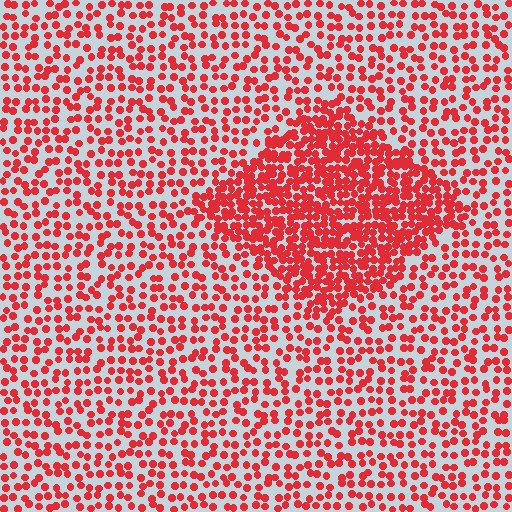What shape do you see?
I see a diamond.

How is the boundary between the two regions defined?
The boundary is defined by a change in element density (approximately 2.1x ratio). All elements are the same color, size, and shape.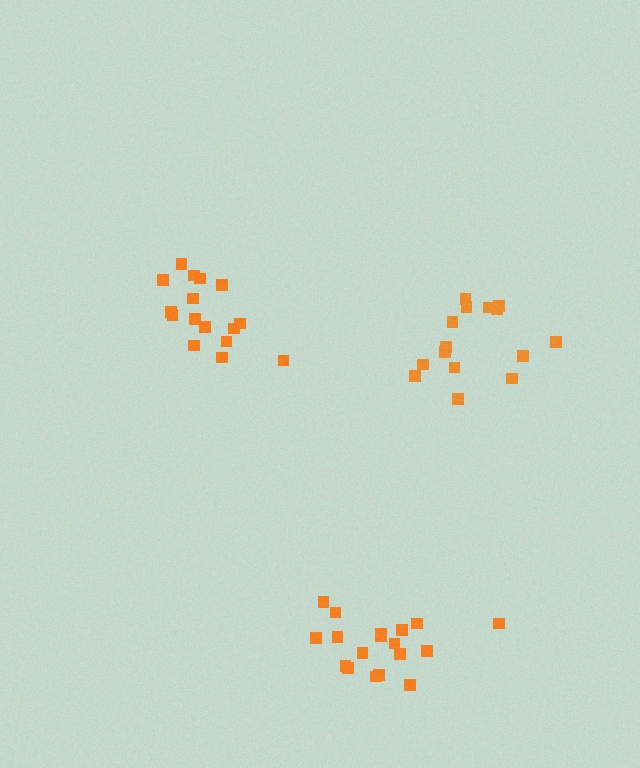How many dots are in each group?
Group 1: 15 dots, Group 2: 16 dots, Group 3: 18 dots (49 total).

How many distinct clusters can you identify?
There are 3 distinct clusters.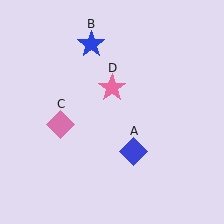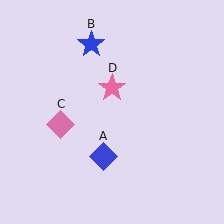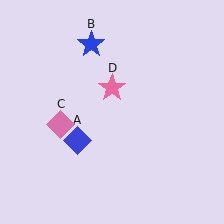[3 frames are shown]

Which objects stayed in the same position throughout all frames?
Blue star (object B) and pink diamond (object C) and pink star (object D) remained stationary.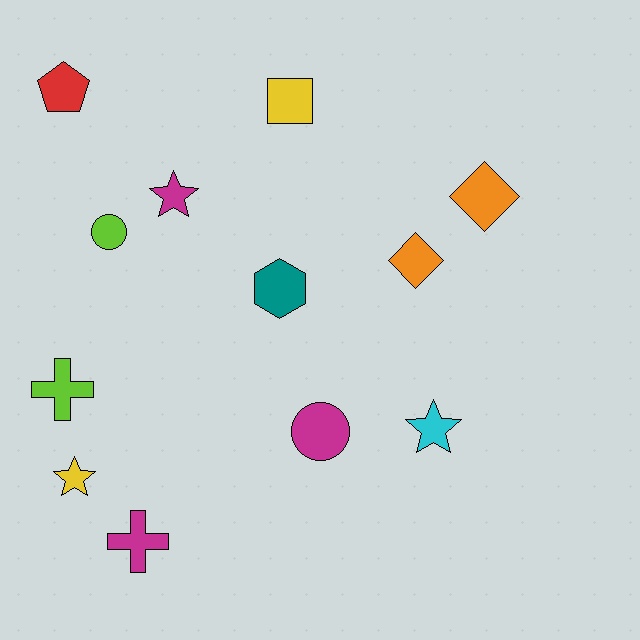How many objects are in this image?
There are 12 objects.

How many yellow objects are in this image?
There are 2 yellow objects.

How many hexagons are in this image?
There is 1 hexagon.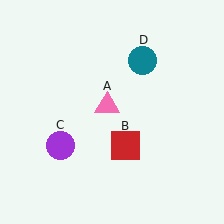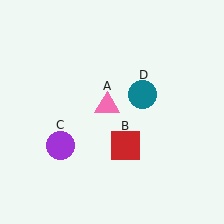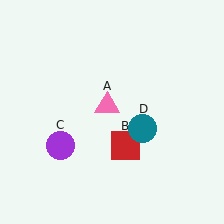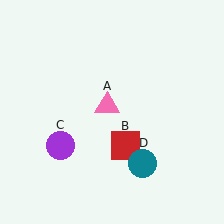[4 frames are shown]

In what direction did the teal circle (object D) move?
The teal circle (object D) moved down.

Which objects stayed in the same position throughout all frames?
Pink triangle (object A) and red square (object B) and purple circle (object C) remained stationary.